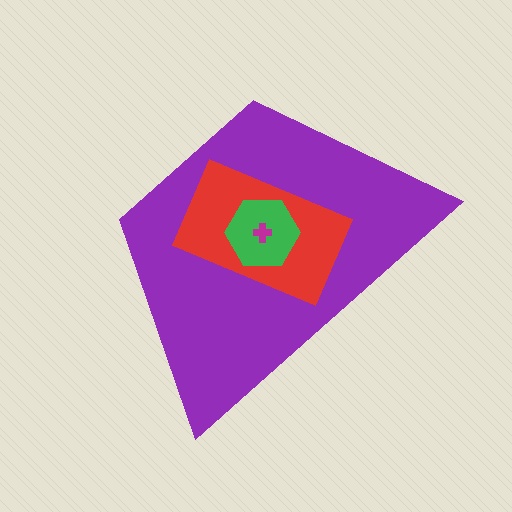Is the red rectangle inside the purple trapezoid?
Yes.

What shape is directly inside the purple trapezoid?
The red rectangle.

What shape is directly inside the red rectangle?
The green hexagon.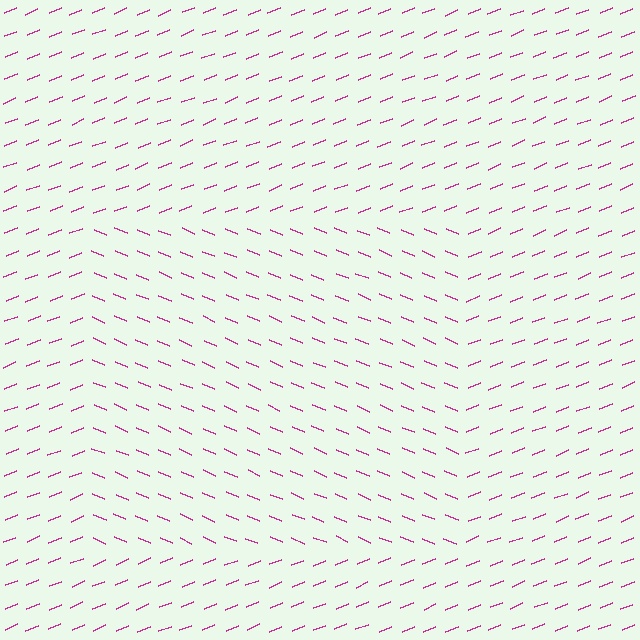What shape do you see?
I see a rectangle.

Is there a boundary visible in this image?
Yes, there is a texture boundary formed by a change in line orientation.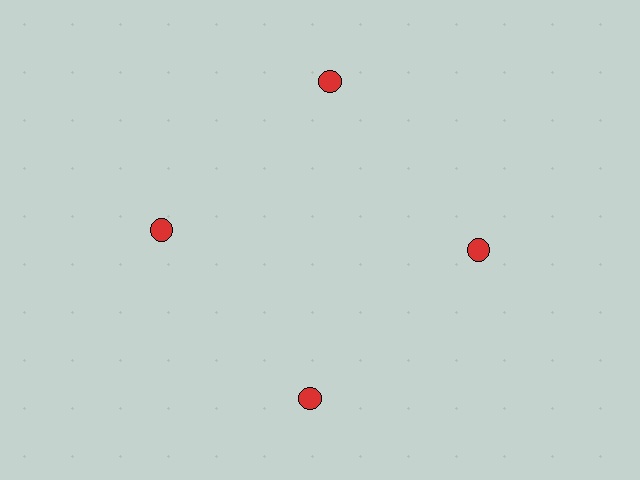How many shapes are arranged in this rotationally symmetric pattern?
There are 4 shapes, arranged in 4 groups of 1.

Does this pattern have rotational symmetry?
Yes, this pattern has 4-fold rotational symmetry. It looks the same after rotating 90 degrees around the center.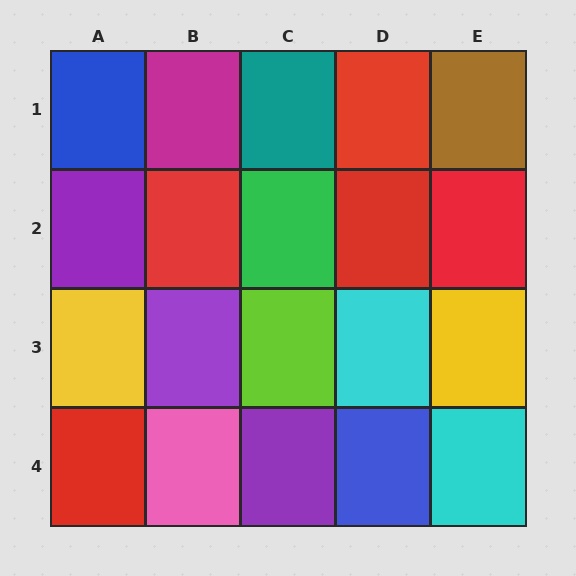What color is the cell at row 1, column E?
Brown.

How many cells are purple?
3 cells are purple.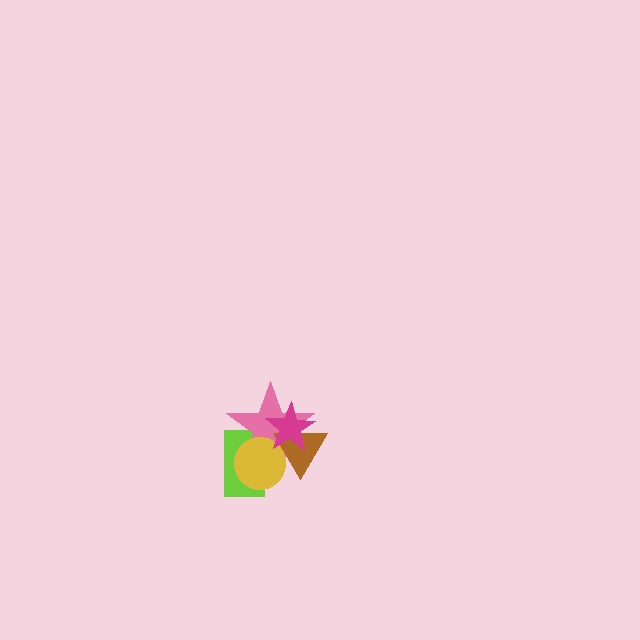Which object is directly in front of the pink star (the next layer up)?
The yellow circle is directly in front of the pink star.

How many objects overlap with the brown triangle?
3 objects overlap with the brown triangle.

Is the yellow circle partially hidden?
Yes, it is partially covered by another shape.